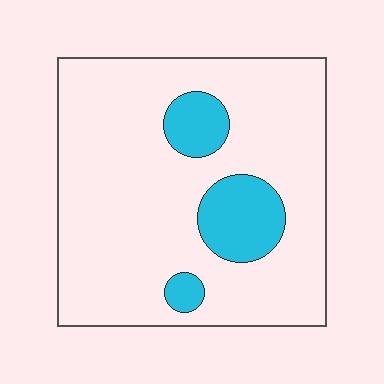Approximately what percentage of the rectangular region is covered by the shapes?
Approximately 15%.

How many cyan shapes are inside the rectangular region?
3.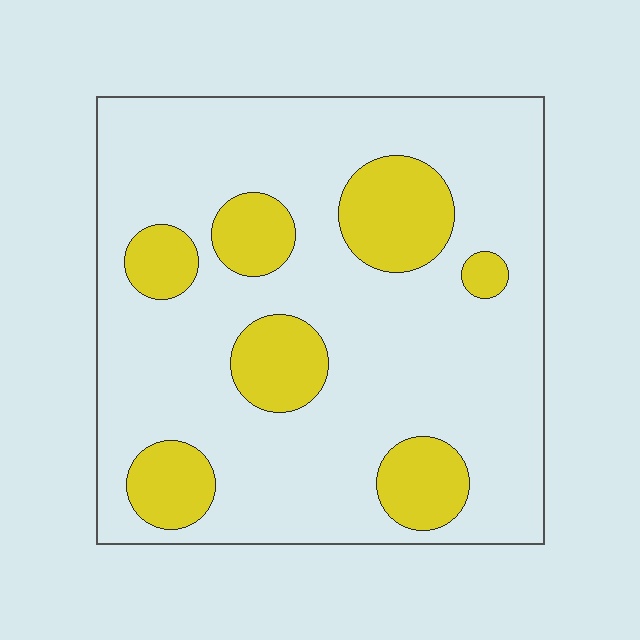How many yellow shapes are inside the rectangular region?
7.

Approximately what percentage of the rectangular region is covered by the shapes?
Approximately 20%.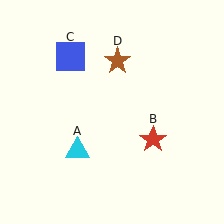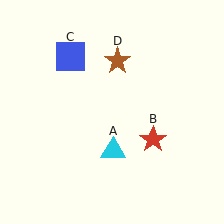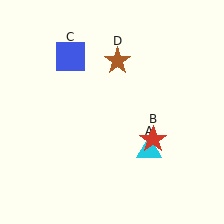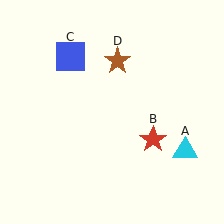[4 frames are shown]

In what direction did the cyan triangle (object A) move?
The cyan triangle (object A) moved right.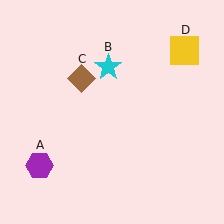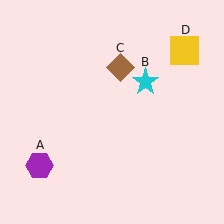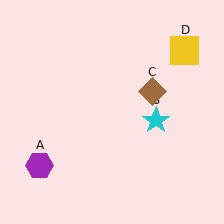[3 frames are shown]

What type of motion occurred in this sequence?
The cyan star (object B), brown diamond (object C) rotated clockwise around the center of the scene.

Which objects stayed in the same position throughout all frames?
Purple hexagon (object A) and yellow square (object D) remained stationary.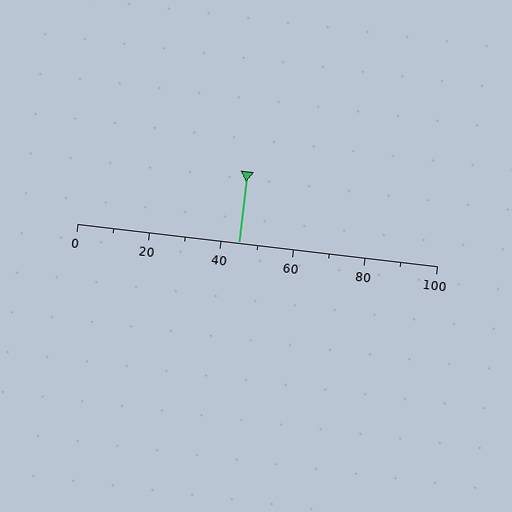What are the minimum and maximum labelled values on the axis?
The axis runs from 0 to 100.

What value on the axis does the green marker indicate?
The marker indicates approximately 45.